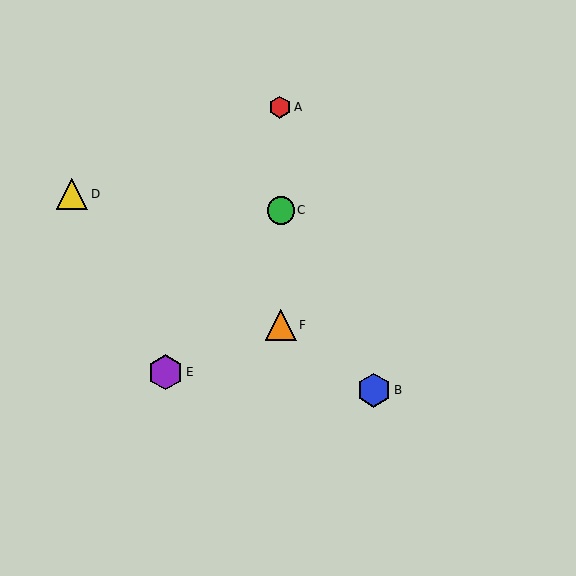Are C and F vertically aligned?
Yes, both are at x≈280.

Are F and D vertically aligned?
No, F is at x≈281 and D is at x≈72.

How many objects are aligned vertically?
3 objects (A, C, F) are aligned vertically.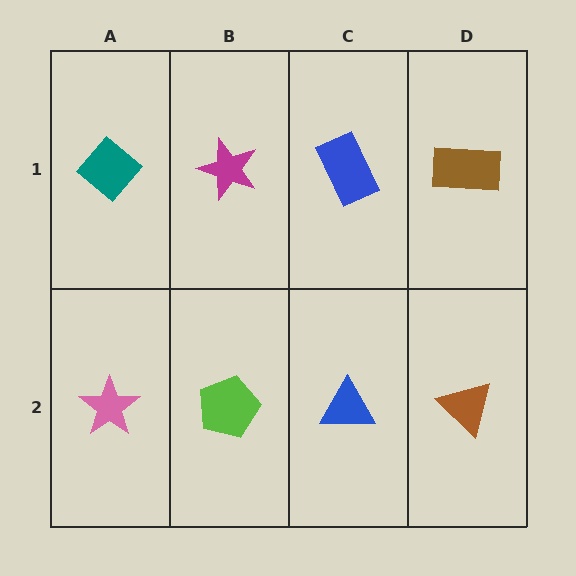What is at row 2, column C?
A blue triangle.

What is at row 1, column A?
A teal diamond.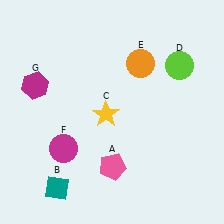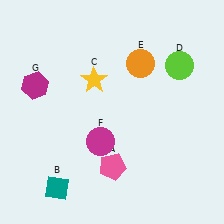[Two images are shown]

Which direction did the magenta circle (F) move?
The magenta circle (F) moved right.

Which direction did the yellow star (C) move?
The yellow star (C) moved up.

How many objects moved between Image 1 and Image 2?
2 objects moved between the two images.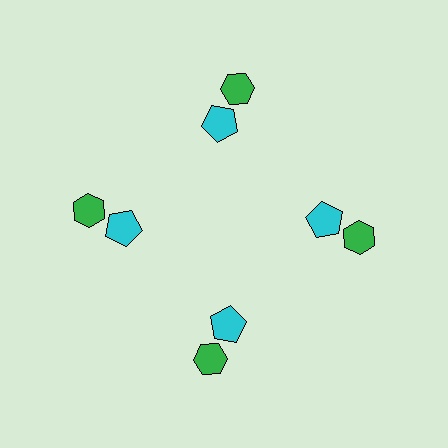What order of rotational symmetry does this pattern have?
This pattern has 4-fold rotational symmetry.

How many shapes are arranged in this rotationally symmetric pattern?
There are 8 shapes, arranged in 4 groups of 2.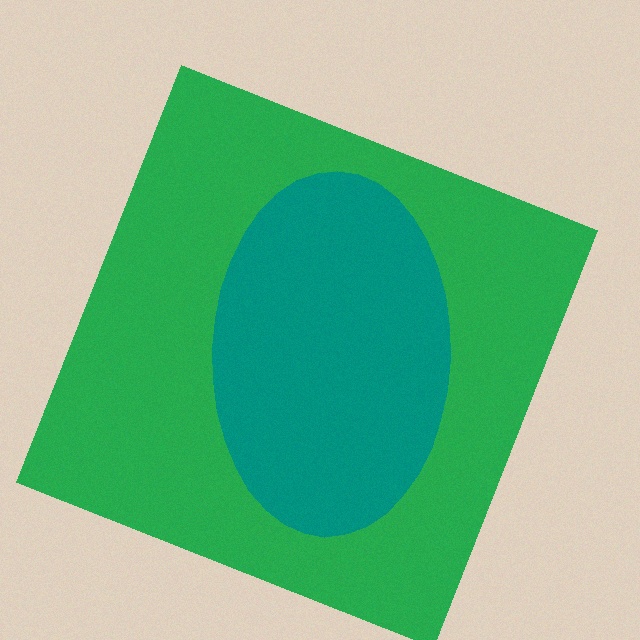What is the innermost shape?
The teal ellipse.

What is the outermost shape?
The green square.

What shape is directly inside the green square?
The teal ellipse.